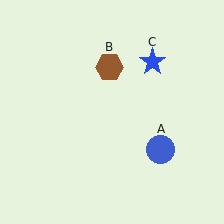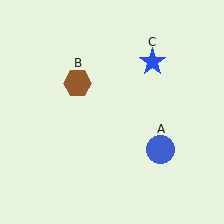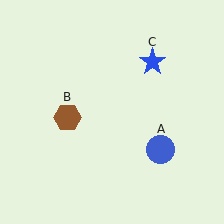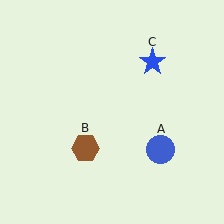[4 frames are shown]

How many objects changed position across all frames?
1 object changed position: brown hexagon (object B).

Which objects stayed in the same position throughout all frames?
Blue circle (object A) and blue star (object C) remained stationary.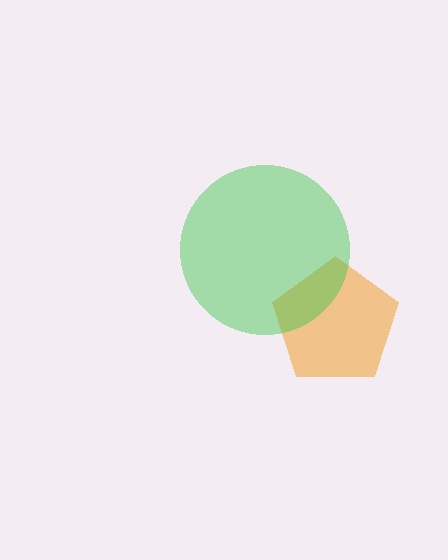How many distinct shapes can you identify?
There are 2 distinct shapes: an orange pentagon, a green circle.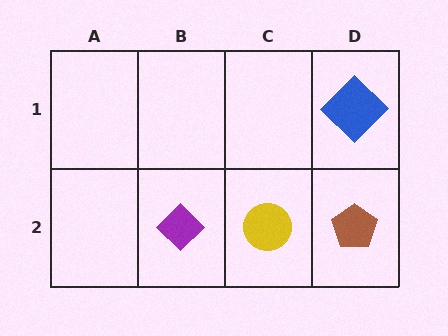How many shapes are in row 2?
3 shapes.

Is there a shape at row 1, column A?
No, that cell is empty.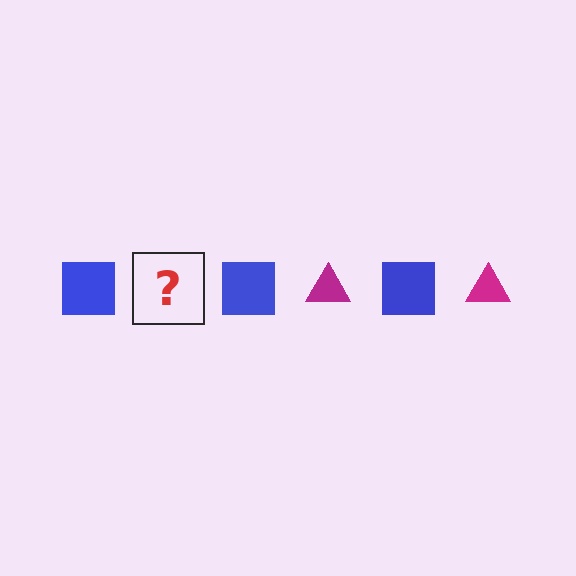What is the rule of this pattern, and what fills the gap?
The rule is that the pattern alternates between blue square and magenta triangle. The gap should be filled with a magenta triangle.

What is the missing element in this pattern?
The missing element is a magenta triangle.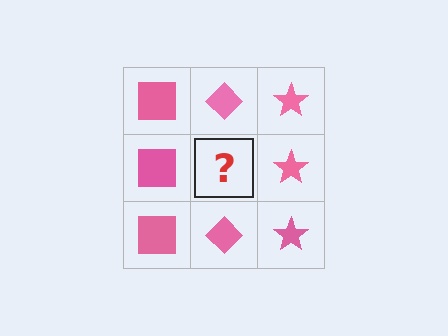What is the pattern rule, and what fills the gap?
The rule is that each column has a consistent shape. The gap should be filled with a pink diamond.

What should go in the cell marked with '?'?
The missing cell should contain a pink diamond.